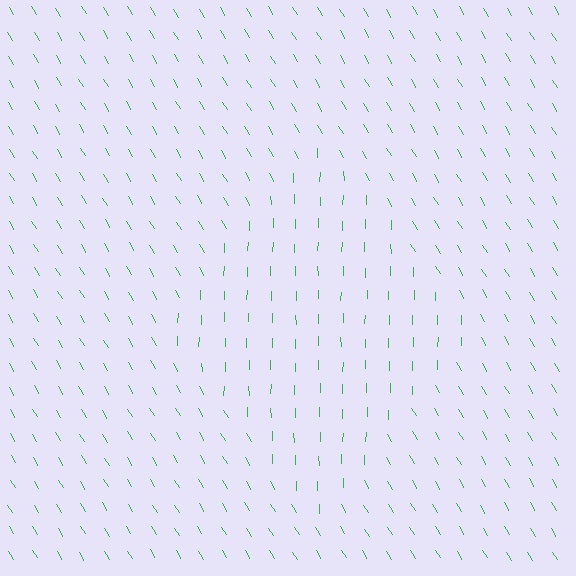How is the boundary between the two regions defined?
The boundary is defined purely by a change in line orientation (approximately 32 degrees difference). All lines are the same color and thickness.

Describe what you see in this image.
The image is filled with small green line segments. A diamond region in the image has lines oriented differently from the surrounding lines, creating a visible texture boundary.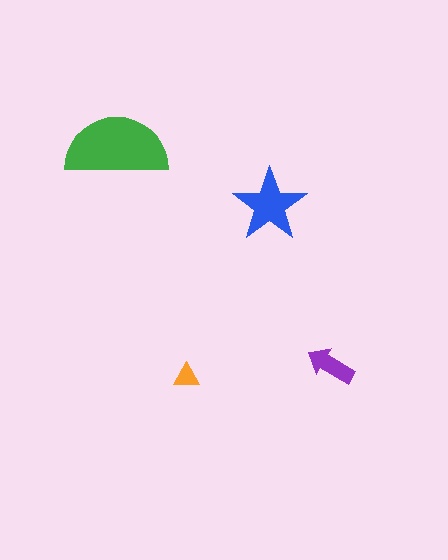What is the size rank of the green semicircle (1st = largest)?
1st.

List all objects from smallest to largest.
The orange triangle, the purple arrow, the blue star, the green semicircle.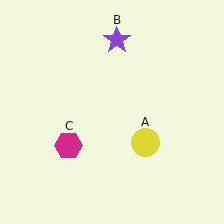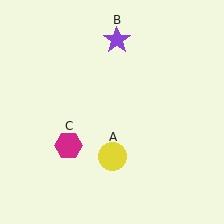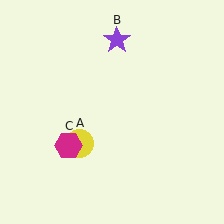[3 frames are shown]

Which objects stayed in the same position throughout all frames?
Purple star (object B) and magenta hexagon (object C) remained stationary.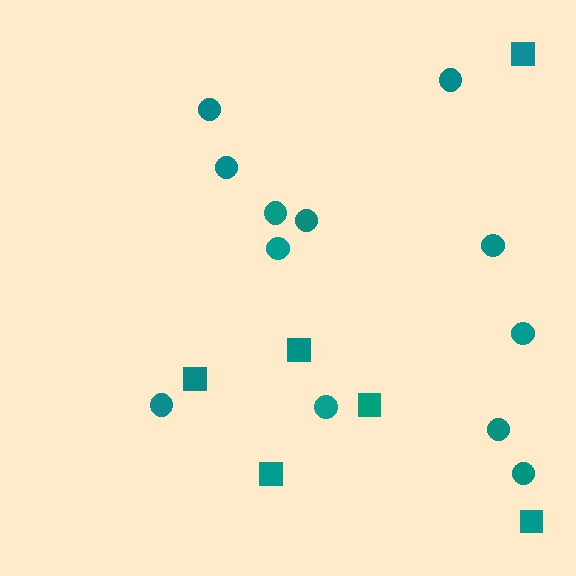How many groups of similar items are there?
There are 2 groups: one group of circles (12) and one group of squares (6).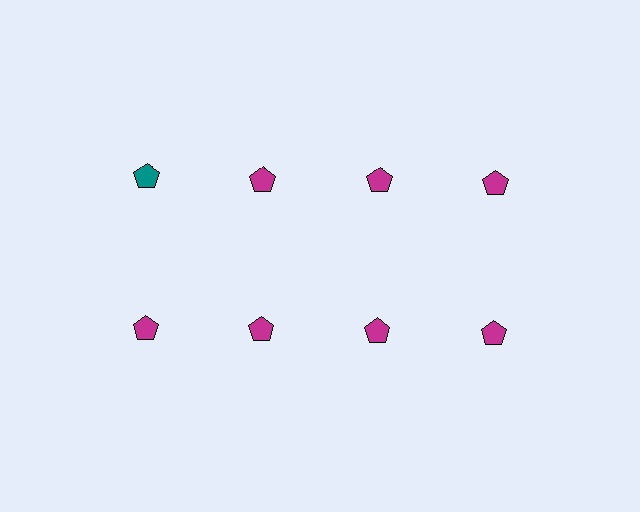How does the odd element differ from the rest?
It has a different color: teal instead of magenta.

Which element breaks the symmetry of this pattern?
The teal pentagon in the top row, leftmost column breaks the symmetry. All other shapes are magenta pentagons.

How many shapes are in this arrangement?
There are 8 shapes arranged in a grid pattern.